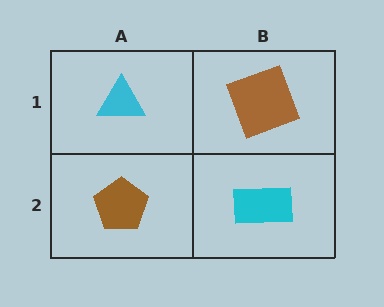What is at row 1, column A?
A cyan triangle.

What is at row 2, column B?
A cyan rectangle.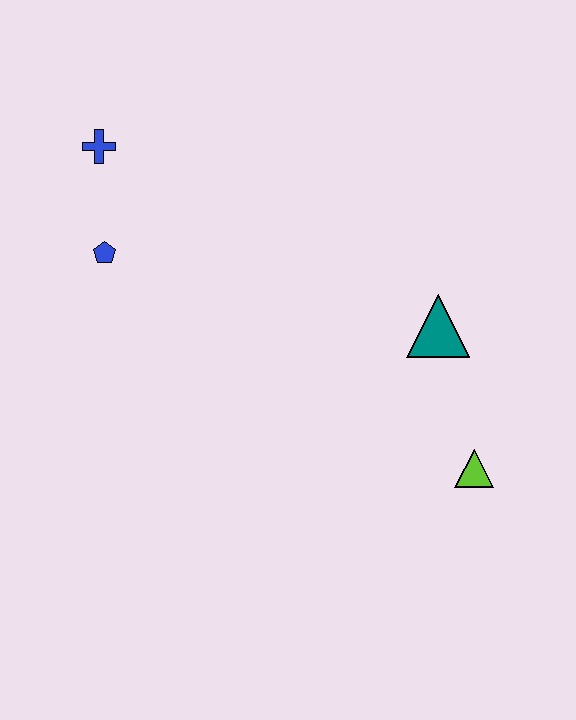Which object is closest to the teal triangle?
The lime triangle is closest to the teal triangle.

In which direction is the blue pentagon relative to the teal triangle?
The blue pentagon is to the left of the teal triangle.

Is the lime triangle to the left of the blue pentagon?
No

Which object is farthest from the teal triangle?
The blue cross is farthest from the teal triangle.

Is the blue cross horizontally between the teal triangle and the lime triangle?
No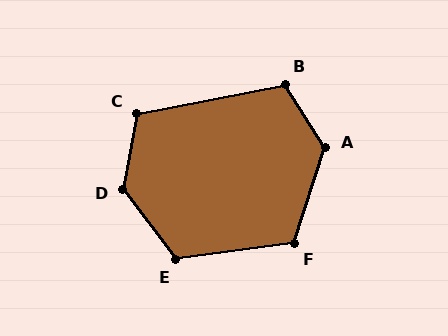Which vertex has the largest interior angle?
D, at approximately 133 degrees.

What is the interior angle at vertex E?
Approximately 120 degrees (obtuse).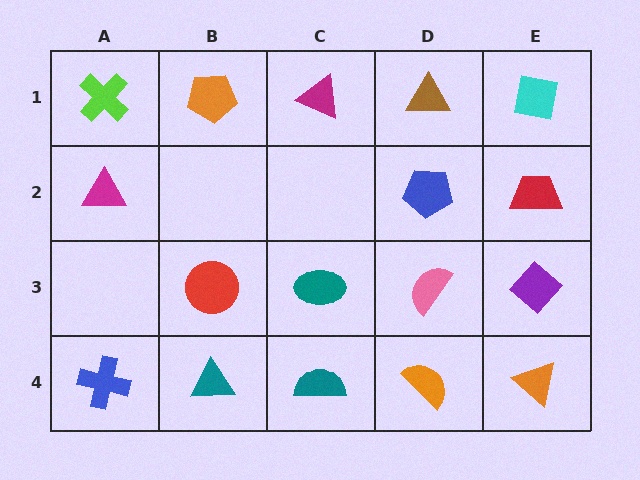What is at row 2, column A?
A magenta triangle.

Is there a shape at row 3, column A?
No, that cell is empty.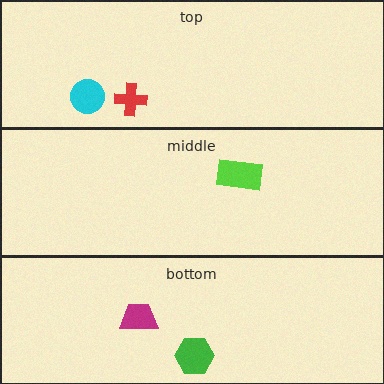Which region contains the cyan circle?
The top region.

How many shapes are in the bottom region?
2.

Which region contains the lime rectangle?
The middle region.